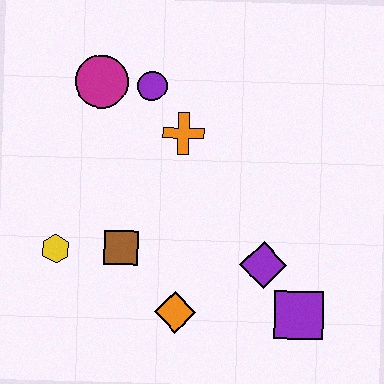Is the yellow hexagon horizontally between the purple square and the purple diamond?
No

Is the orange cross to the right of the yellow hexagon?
Yes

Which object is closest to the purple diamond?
The purple square is closest to the purple diamond.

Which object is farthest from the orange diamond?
The magenta circle is farthest from the orange diamond.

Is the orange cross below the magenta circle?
Yes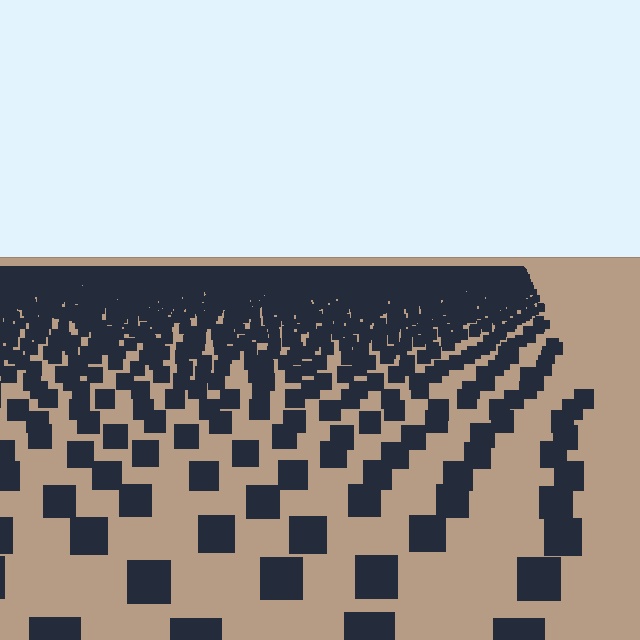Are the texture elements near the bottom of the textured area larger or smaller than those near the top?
Larger. Near the bottom, elements are closer to the viewer and appear at a bigger on-screen size.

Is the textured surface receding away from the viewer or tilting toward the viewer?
The surface is receding away from the viewer. Texture elements get smaller and denser toward the top.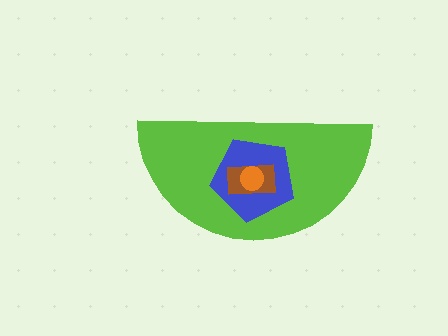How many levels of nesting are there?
4.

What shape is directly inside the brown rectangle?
The orange circle.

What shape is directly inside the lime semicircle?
The blue pentagon.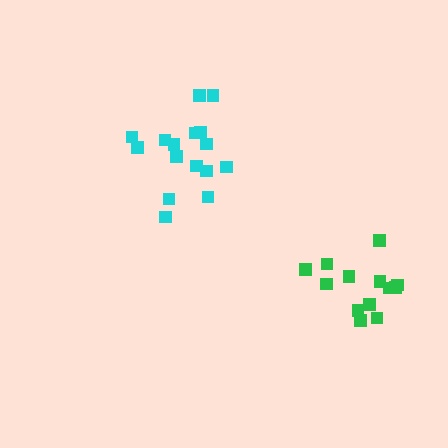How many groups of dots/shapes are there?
There are 2 groups.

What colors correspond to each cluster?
The clusters are colored: cyan, green.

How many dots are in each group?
Group 1: 16 dots, Group 2: 13 dots (29 total).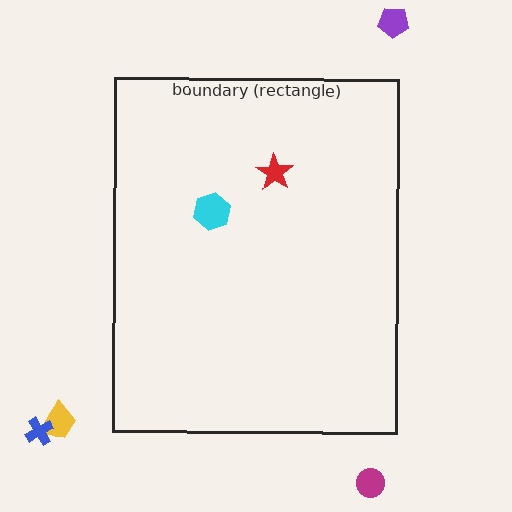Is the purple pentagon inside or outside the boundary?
Outside.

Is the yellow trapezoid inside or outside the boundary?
Outside.